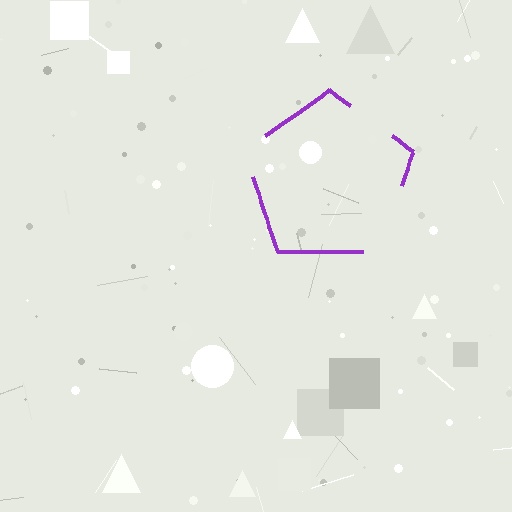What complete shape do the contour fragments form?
The contour fragments form a pentagon.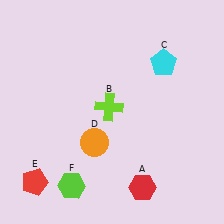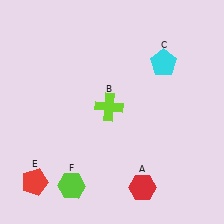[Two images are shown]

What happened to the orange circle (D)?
The orange circle (D) was removed in Image 2. It was in the bottom-left area of Image 1.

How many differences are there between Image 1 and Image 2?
There is 1 difference between the two images.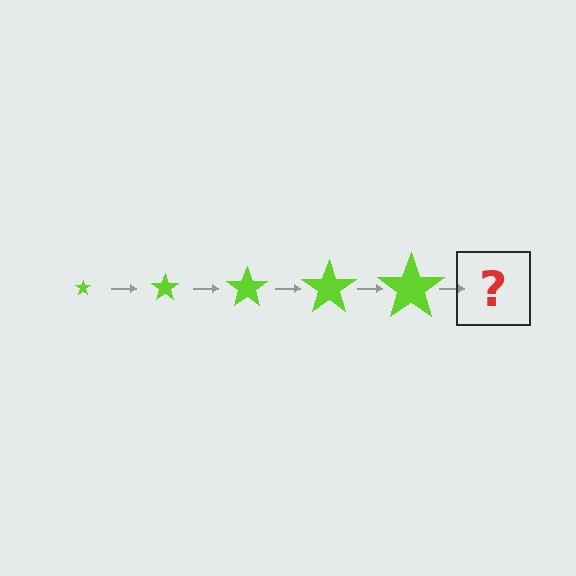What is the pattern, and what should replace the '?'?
The pattern is that the star gets progressively larger each step. The '?' should be a lime star, larger than the previous one.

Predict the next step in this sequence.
The next step is a lime star, larger than the previous one.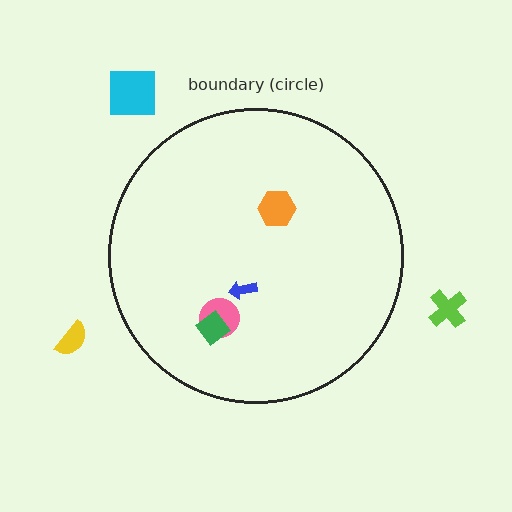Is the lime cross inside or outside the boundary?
Outside.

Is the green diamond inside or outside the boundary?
Inside.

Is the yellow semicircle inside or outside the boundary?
Outside.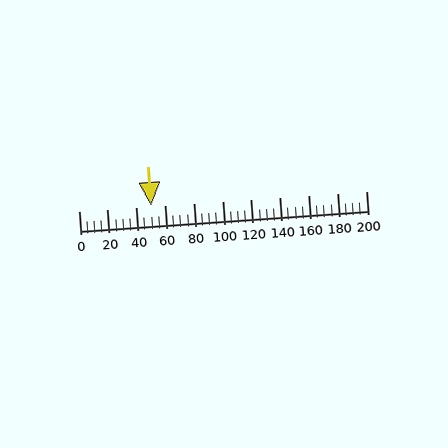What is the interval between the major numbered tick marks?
The major tick marks are spaced 20 units apart.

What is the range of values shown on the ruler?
The ruler shows values from 0 to 200.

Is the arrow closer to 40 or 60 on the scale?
The arrow is closer to 60.